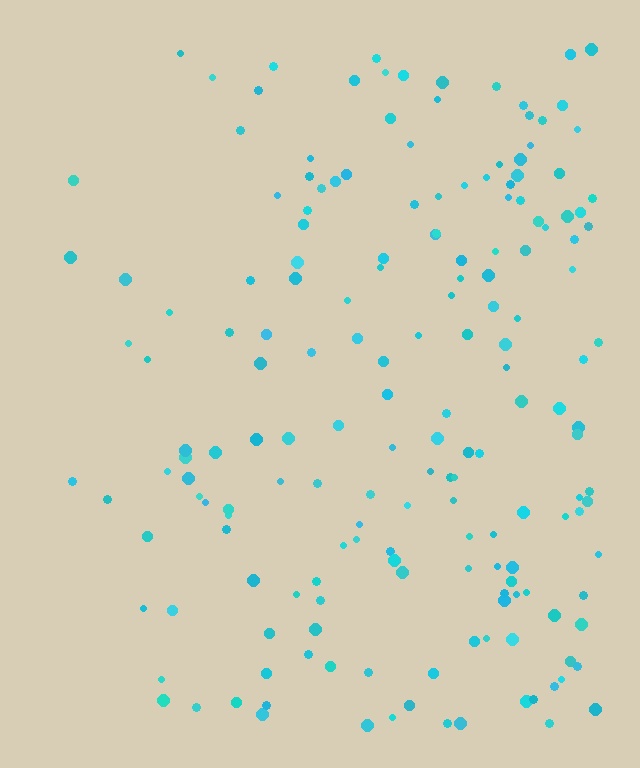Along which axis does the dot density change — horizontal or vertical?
Horizontal.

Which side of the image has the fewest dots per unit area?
The left.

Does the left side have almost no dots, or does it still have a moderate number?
Still a moderate number, just noticeably fewer than the right.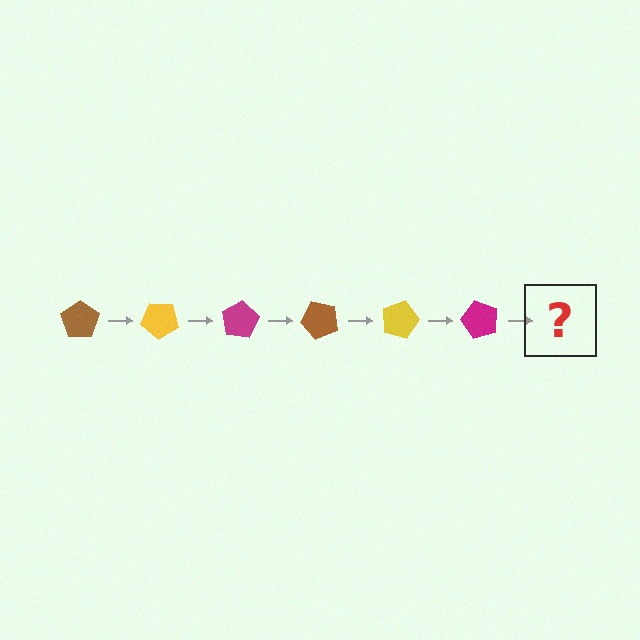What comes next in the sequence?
The next element should be a brown pentagon, rotated 240 degrees from the start.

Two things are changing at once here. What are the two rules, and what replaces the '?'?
The two rules are that it rotates 40 degrees each step and the color cycles through brown, yellow, and magenta. The '?' should be a brown pentagon, rotated 240 degrees from the start.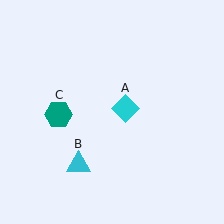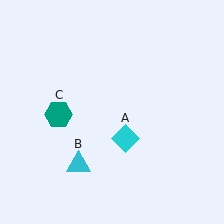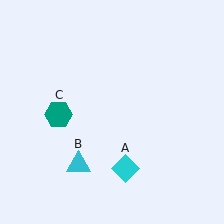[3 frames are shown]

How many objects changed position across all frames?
1 object changed position: cyan diamond (object A).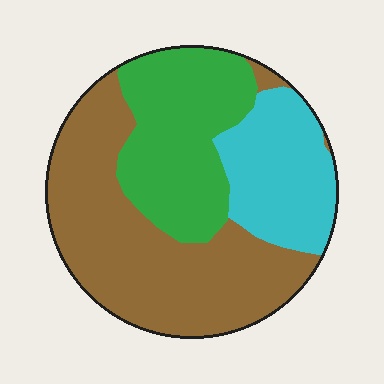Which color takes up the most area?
Brown, at roughly 50%.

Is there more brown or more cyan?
Brown.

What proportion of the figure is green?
Green covers around 30% of the figure.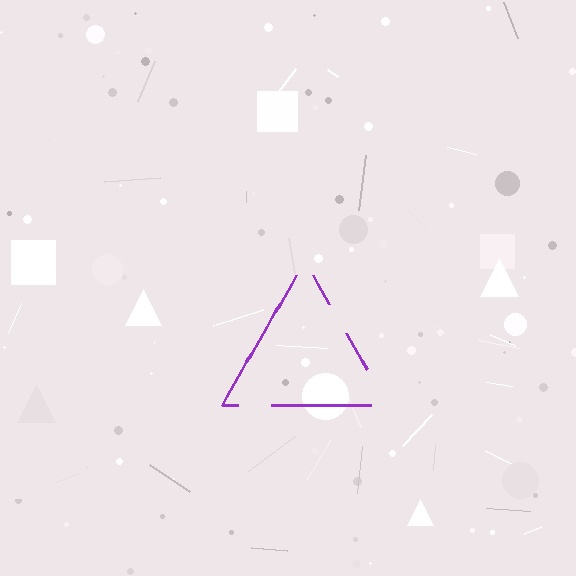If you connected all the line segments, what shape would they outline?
They would outline a triangle.